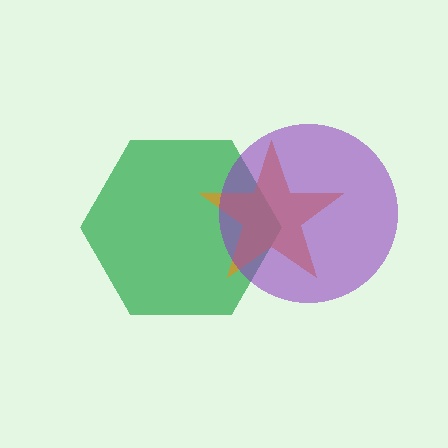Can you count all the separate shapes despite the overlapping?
Yes, there are 3 separate shapes.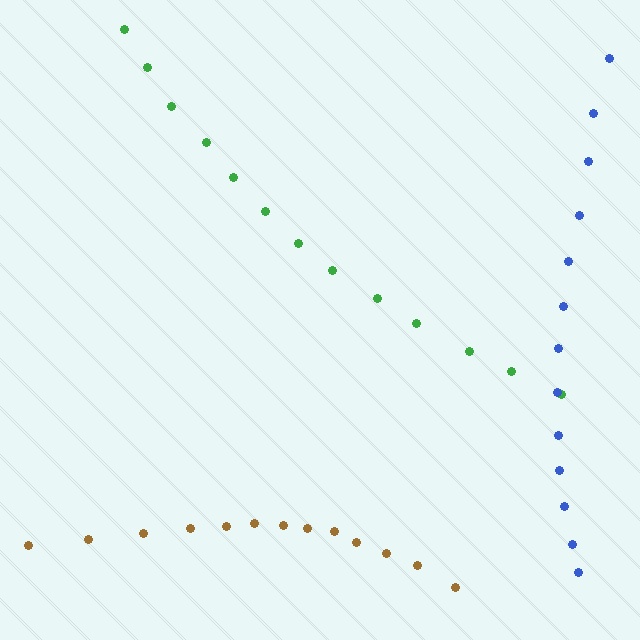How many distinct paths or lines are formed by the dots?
There are 3 distinct paths.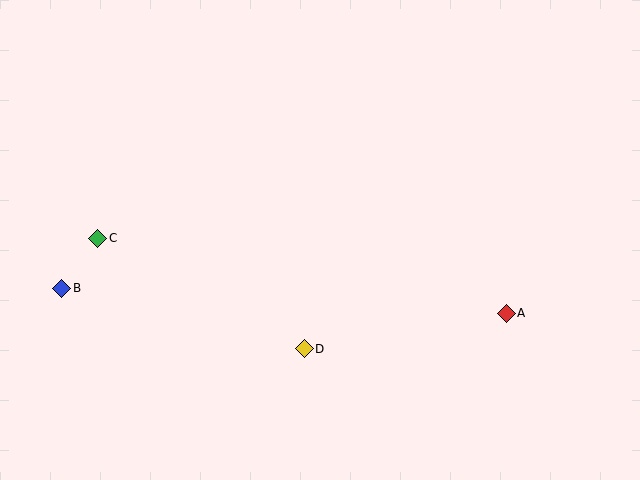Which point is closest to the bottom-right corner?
Point A is closest to the bottom-right corner.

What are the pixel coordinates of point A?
Point A is at (506, 313).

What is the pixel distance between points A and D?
The distance between A and D is 205 pixels.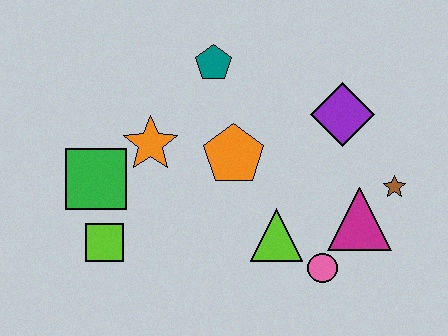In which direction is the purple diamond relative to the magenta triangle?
The purple diamond is above the magenta triangle.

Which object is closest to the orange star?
The green square is closest to the orange star.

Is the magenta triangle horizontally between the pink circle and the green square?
No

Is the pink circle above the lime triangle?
No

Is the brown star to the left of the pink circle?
No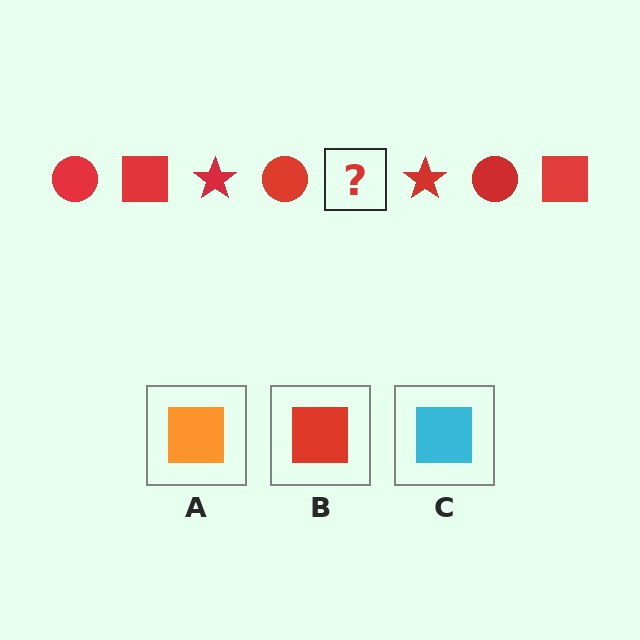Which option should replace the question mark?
Option B.